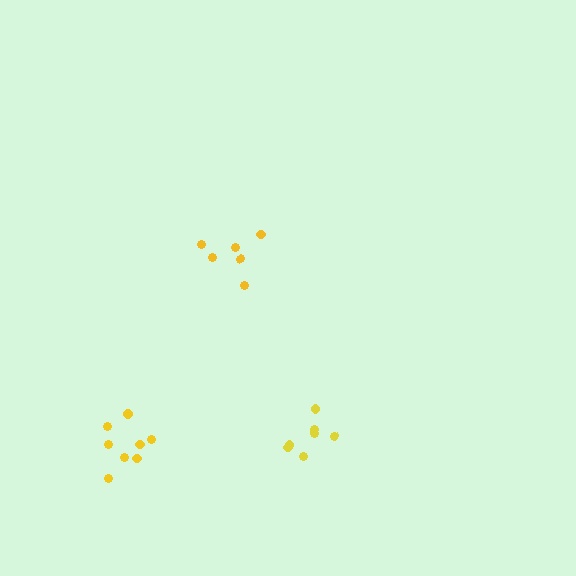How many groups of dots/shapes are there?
There are 3 groups.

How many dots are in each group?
Group 1: 6 dots, Group 2: 8 dots, Group 3: 7 dots (21 total).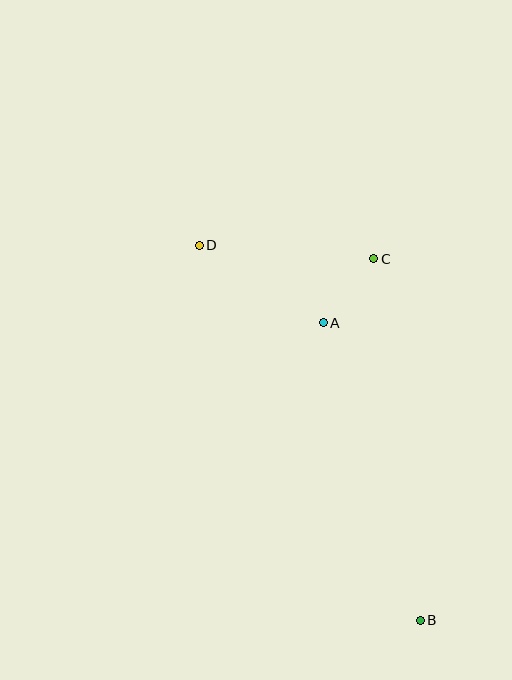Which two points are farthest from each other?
Points B and D are farthest from each other.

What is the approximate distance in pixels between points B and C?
The distance between B and C is approximately 364 pixels.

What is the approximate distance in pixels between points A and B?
The distance between A and B is approximately 313 pixels.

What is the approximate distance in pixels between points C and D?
The distance between C and D is approximately 175 pixels.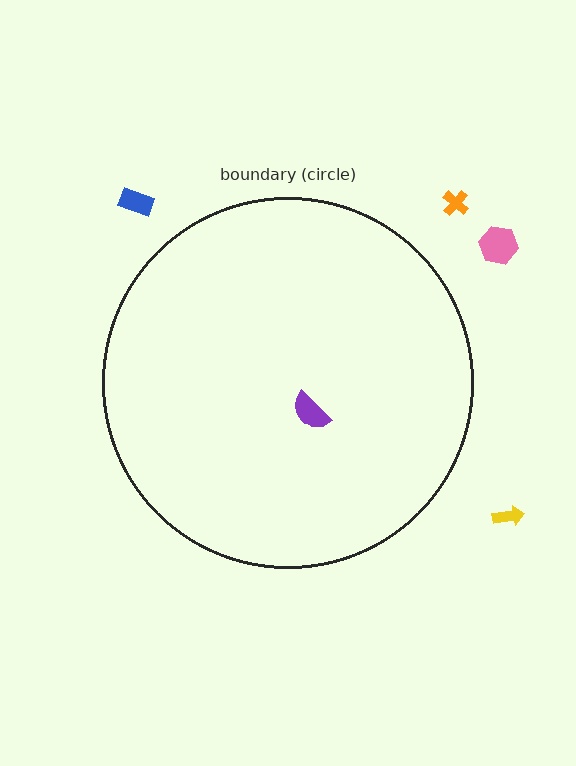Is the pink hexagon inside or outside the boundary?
Outside.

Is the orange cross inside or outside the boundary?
Outside.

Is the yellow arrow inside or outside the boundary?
Outside.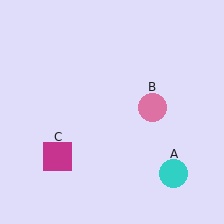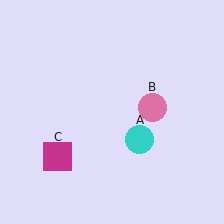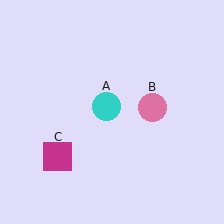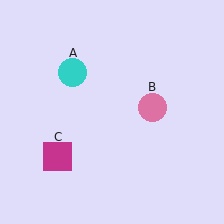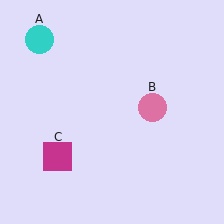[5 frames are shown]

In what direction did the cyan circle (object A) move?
The cyan circle (object A) moved up and to the left.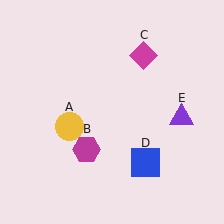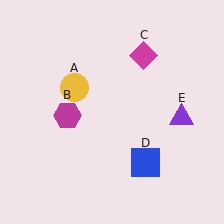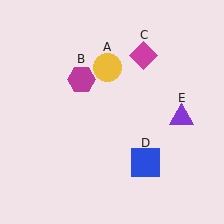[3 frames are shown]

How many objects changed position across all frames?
2 objects changed position: yellow circle (object A), magenta hexagon (object B).